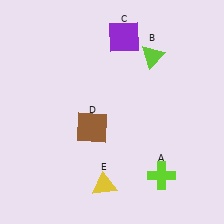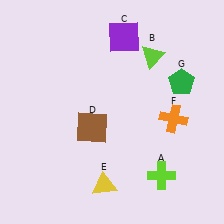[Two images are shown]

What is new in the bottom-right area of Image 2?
An orange cross (F) was added in the bottom-right area of Image 2.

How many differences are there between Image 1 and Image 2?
There are 2 differences between the two images.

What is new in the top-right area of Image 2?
A green pentagon (G) was added in the top-right area of Image 2.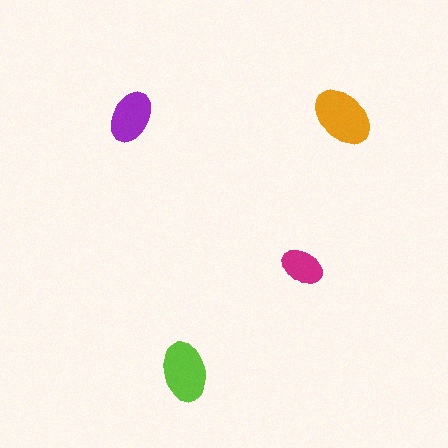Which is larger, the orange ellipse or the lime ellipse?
The orange one.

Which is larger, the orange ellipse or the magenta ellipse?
The orange one.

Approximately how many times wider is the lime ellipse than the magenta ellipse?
About 1.5 times wider.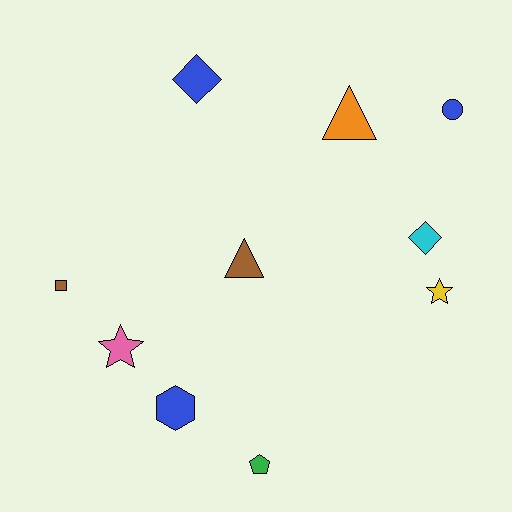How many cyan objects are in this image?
There is 1 cyan object.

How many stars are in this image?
There are 2 stars.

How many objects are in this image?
There are 10 objects.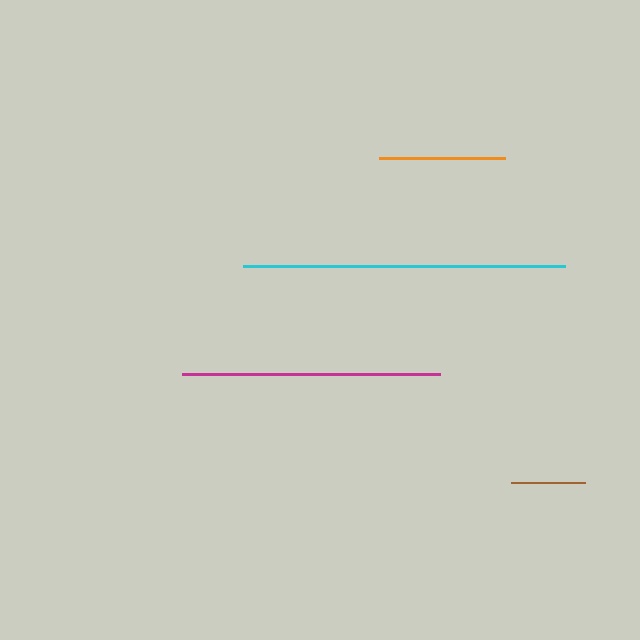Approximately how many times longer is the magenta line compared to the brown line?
The magenta line is approximately 3.5 times the length of the brown line.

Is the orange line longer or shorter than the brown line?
The orange line is longer than the brown line.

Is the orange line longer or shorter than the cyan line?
The cyan line is longer than the orange line.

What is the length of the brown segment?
The brown segment is approximately 74 pixels long.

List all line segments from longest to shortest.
From longest to shortest: cyan, magenta, orange, brown.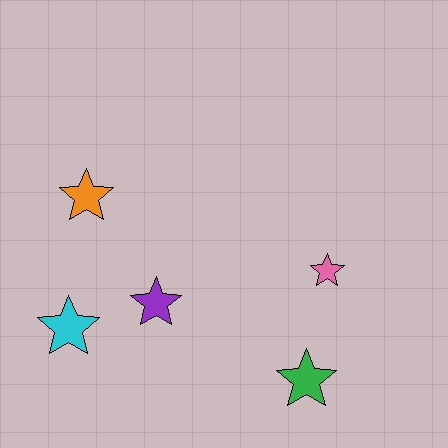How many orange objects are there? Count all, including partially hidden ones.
There is 1 orange object.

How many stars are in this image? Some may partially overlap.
There are 5 stars.